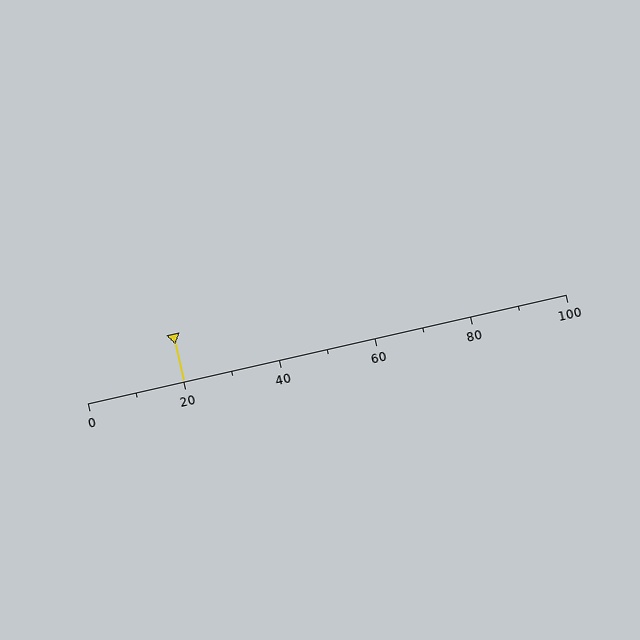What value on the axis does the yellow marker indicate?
The marker indicates approximately 20.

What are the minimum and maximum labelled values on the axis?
The axis runs from 0 to 100.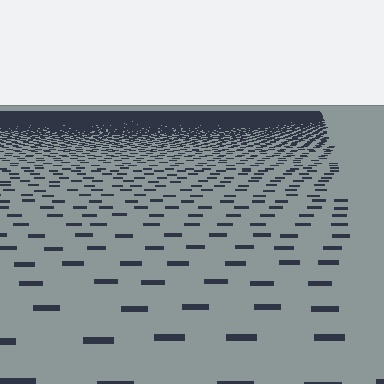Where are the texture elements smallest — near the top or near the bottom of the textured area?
Near the top.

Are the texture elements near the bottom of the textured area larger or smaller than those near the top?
Larger. Near the bottom, elements are closer to the viewer and appear at a bigger on-screen size.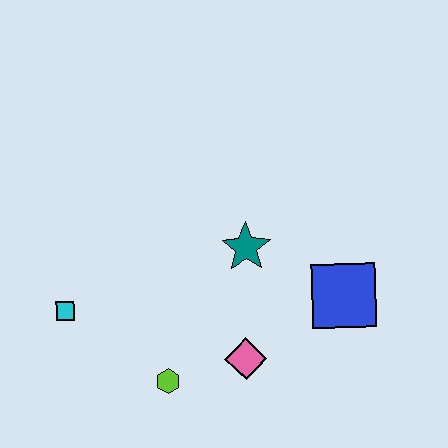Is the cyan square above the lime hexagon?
Yes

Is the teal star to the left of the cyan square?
No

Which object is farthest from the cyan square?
The blue square is farthest from the cyan square.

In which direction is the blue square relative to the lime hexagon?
The blue square is to the right of the lime hexagon.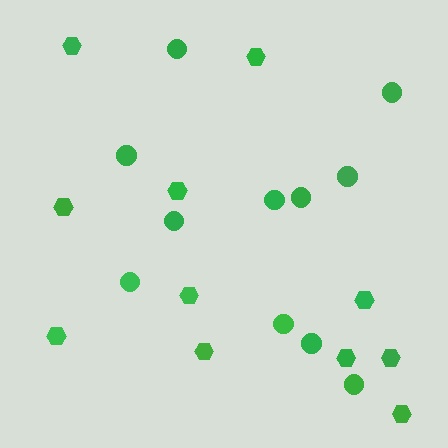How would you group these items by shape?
There are 2 groups: one group of circles (11) and one group of hexagons (11).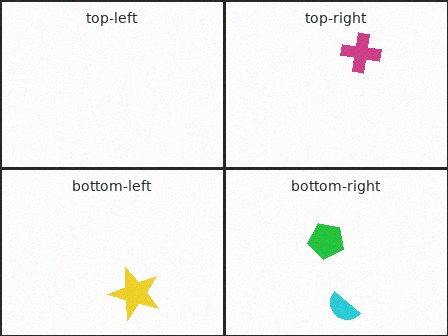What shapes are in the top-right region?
The magenta cross.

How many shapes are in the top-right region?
1.